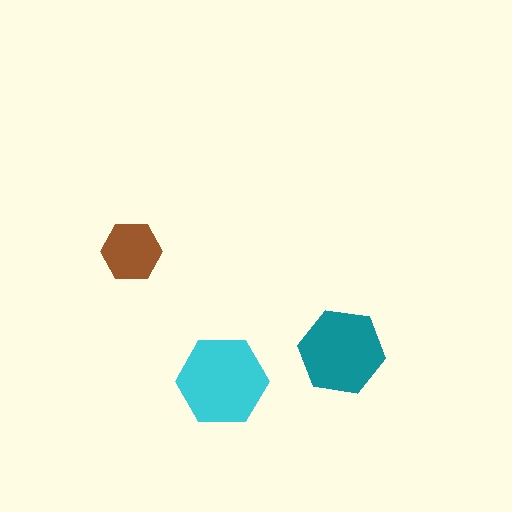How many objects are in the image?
There are 3 objects in the image.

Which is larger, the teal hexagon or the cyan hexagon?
The cyan one.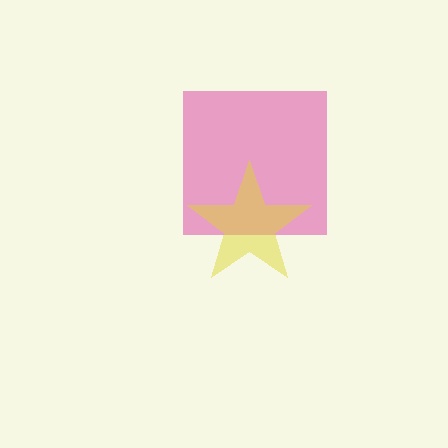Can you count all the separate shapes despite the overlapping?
Yes, there are 2 separate shapes.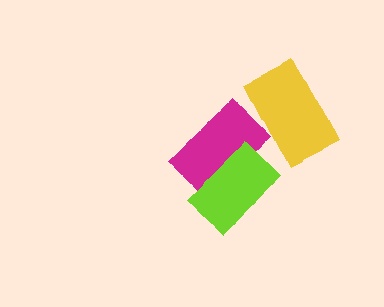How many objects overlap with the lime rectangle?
1 object overlaps with the lime rectangle.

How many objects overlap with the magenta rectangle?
2 objects overlap with the magenta rectangle.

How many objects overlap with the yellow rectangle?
1 object overlaps with the yellow rectangle.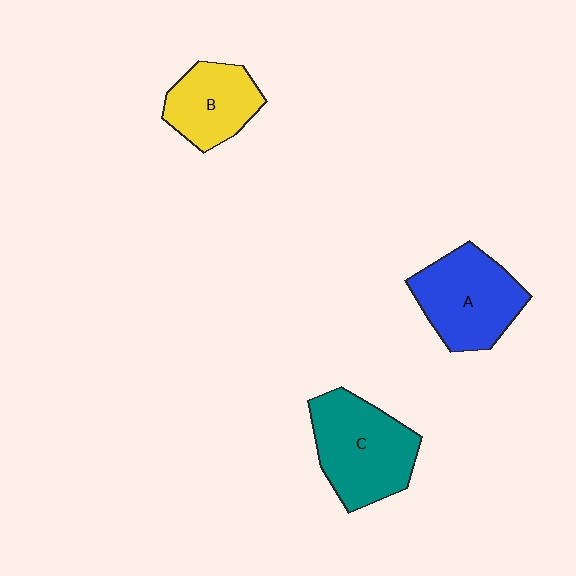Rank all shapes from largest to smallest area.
From largest to smallest: C (teal), A (blue), B (yellow).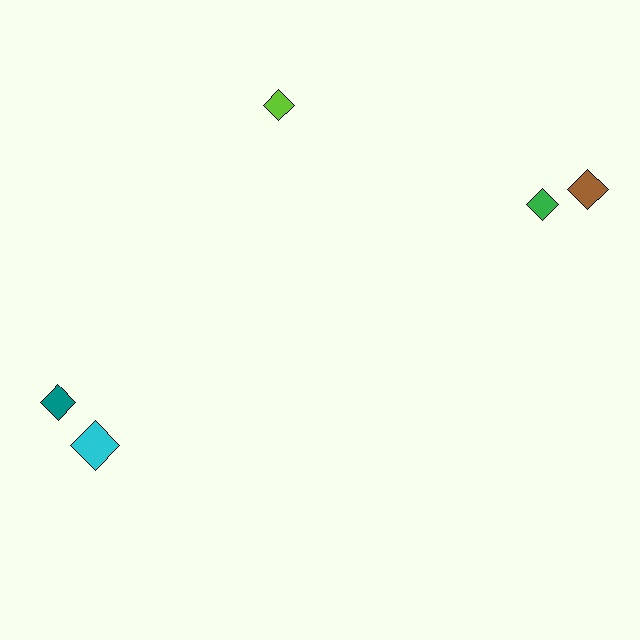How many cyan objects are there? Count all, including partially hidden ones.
There is 1 cyan object.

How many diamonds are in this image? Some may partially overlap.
There are 5 diamonds.